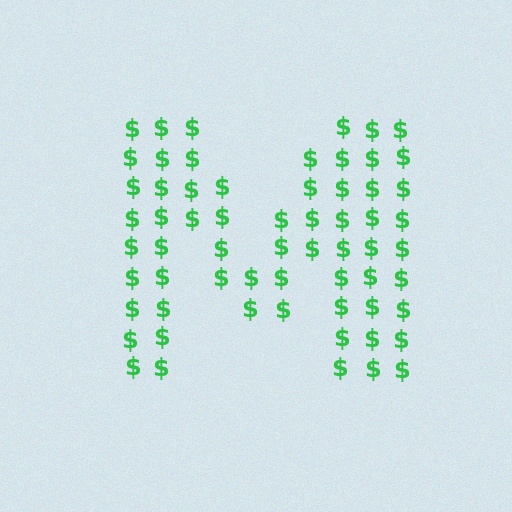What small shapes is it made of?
It is made of small dollar signs.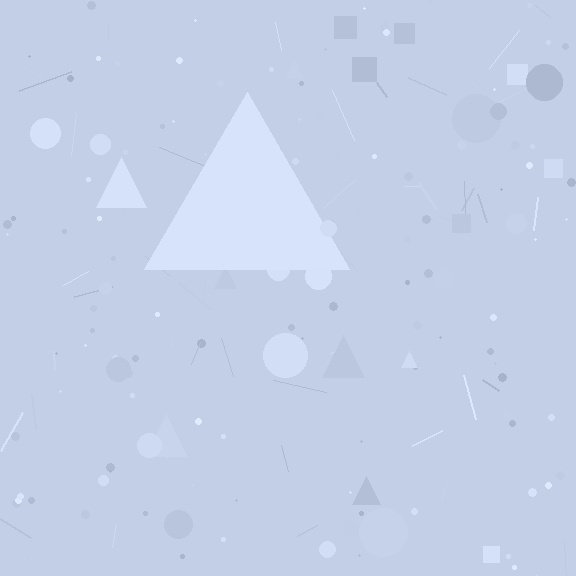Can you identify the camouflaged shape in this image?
The camouflaged shape is a triangle.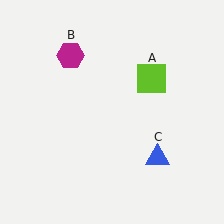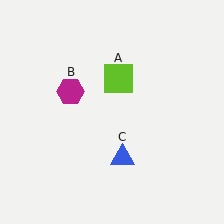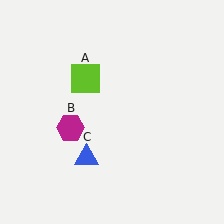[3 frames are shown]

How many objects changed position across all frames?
3 objects changed position: lime square (object A), magenta hexagon (object B), blue triangle (object C).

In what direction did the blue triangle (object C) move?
The blue triangle (object C) moved left.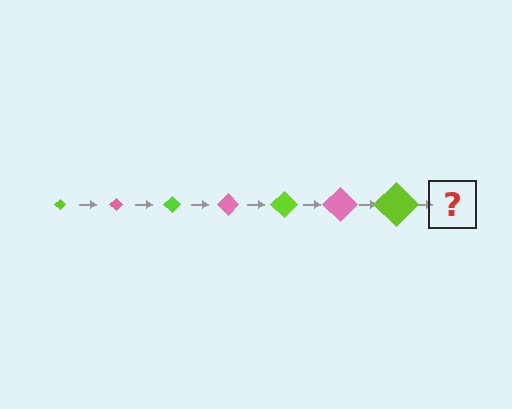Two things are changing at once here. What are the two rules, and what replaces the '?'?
The two rules are that the diamond grows larger each step and the color cycles through lime and pink. The '?' should be a pink diamond, larger than the previous one.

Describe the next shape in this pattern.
It should be a pink diamond, larger than the previous one.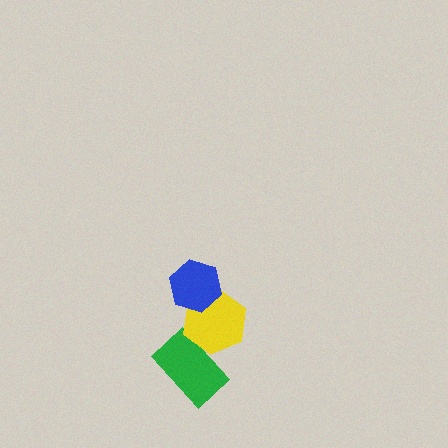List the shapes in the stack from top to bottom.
From top to bottom: the blue hexagon, the yellow hexagon, the green rectangle.